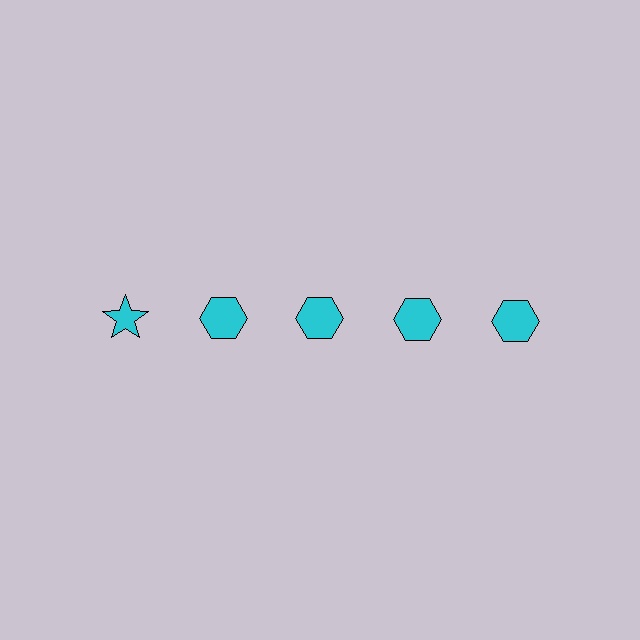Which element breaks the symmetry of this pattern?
The cyan star in the top row, leftmost column breaks the symmetry. All other shapes are cyan hexagons.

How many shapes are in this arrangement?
There are 5 shapes arranged in a grid pattern.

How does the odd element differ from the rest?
It has a different shape: star instead of hexagon.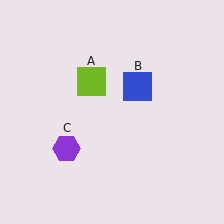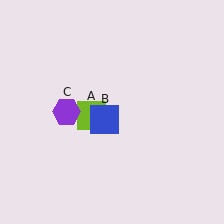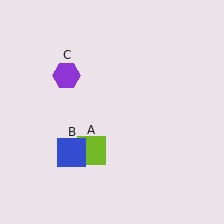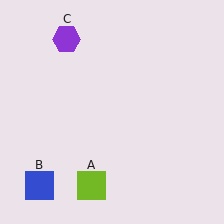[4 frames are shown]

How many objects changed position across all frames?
3 objects changed position: lime square (object A), blue square (object B), purple hexagon (object C).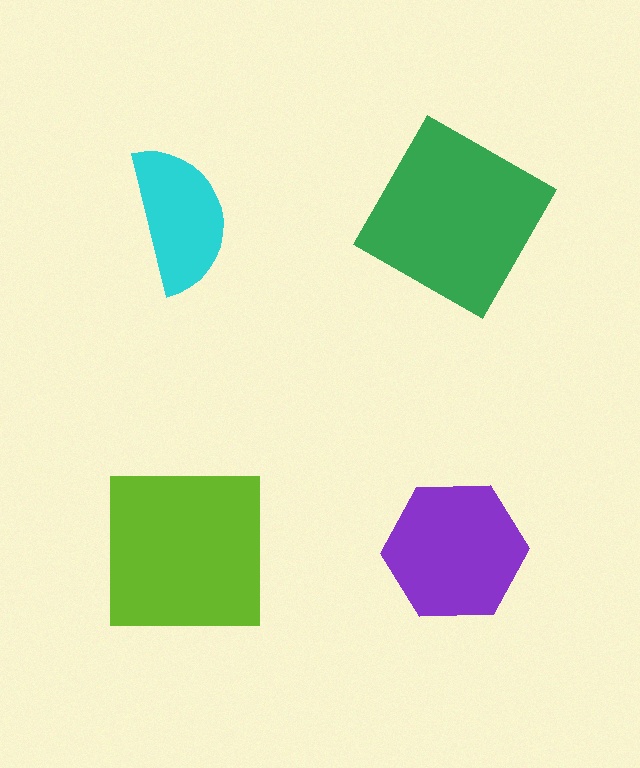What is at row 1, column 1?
A cyan semicircle.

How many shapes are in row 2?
2 shapes.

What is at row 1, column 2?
A green square.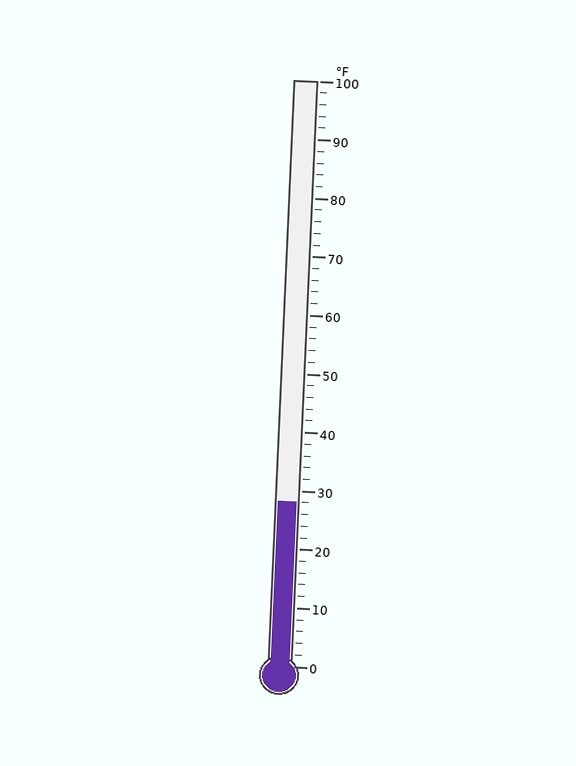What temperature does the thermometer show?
The thermometer shows approximately 28°F.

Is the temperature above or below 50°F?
The temperature is below 50°F.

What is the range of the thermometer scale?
The thermometer scale ranges from 0°F to 100°F.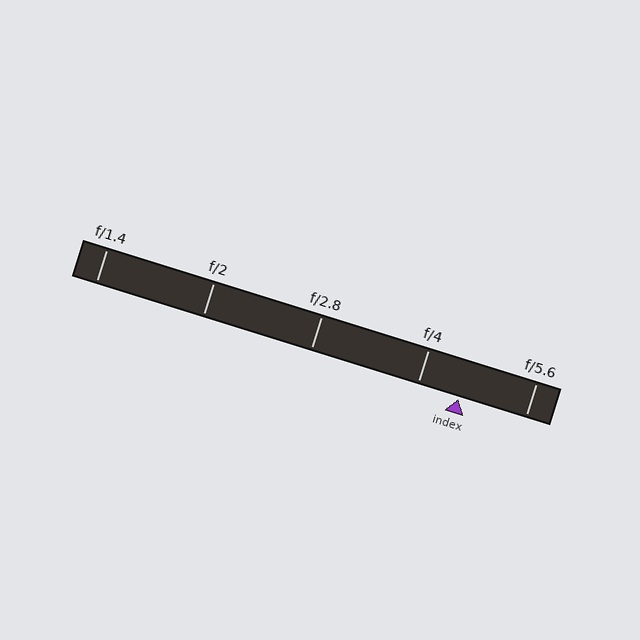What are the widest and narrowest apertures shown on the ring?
The widest aperture shown is f/1.4 and the narrowest is f/5.6.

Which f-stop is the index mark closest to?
The index mark is closest to f/4.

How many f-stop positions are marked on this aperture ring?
There are 5 f-stop positions marked.